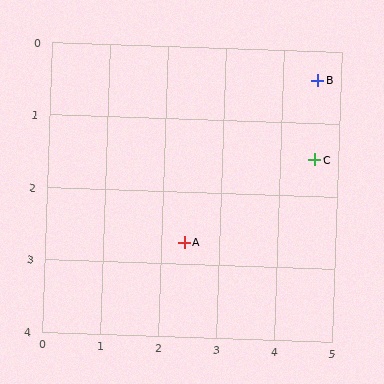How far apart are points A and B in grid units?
Points A and B are about 3.2 grid units apart.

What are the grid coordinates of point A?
Point A is at approximately (2.4, 2.7).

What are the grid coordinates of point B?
Point B is at approximately (4.6, 0.4).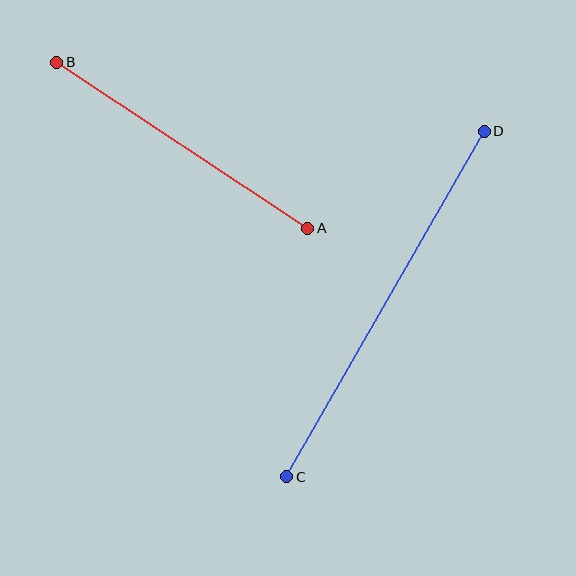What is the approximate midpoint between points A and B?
The midpoint is at approximately (182, 145) pixels.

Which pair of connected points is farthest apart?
Points C and D are farthest apart.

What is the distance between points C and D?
The distance is approximately 398 pixels.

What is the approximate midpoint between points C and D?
The midpoint is at approximately (385, 304) pixels.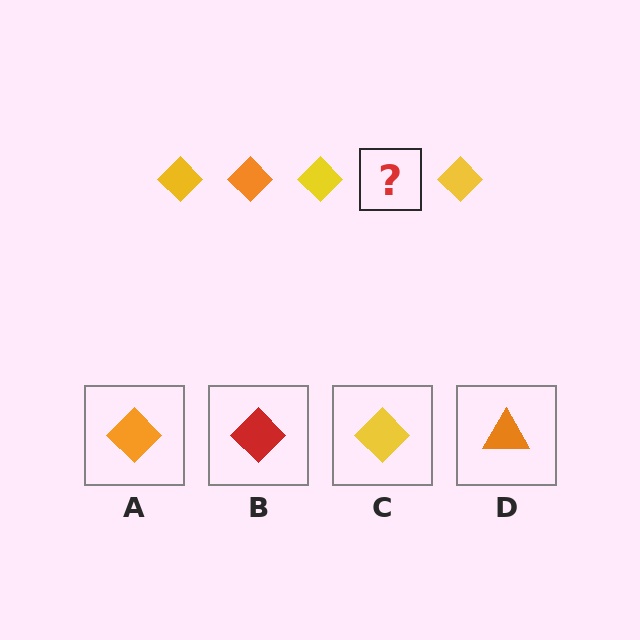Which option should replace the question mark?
Option A.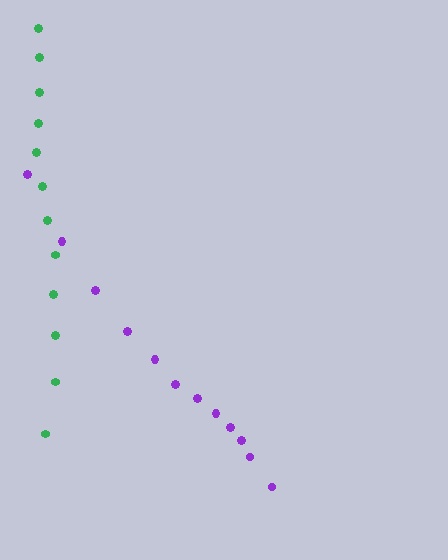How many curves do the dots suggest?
There are 2 distinct paths.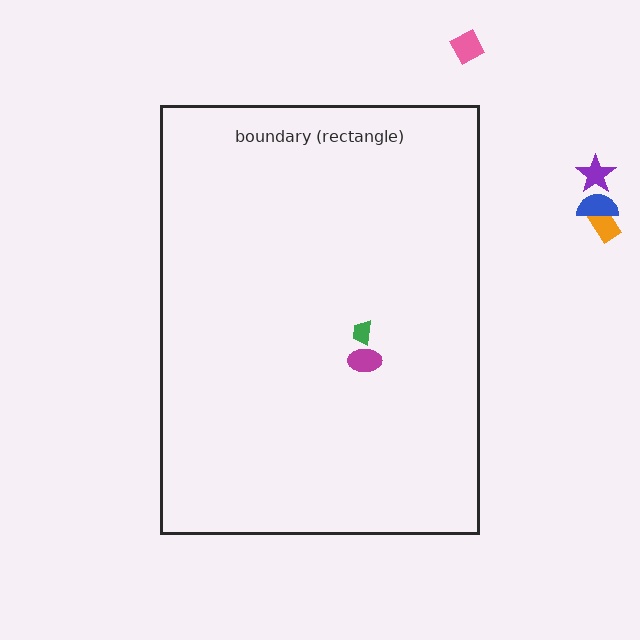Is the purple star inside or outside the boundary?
Outside.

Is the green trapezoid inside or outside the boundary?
Inside.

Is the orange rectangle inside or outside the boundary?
Outside.